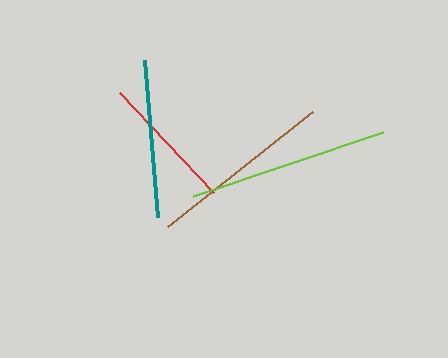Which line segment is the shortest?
The red line is the shortest at approximately 137 pixels.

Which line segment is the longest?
The lime line is the longest at approximately 201 pixels.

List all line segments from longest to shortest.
From longest to shortest: lime, brown, teal, red.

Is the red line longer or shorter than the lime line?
The lime line is longer than the red line.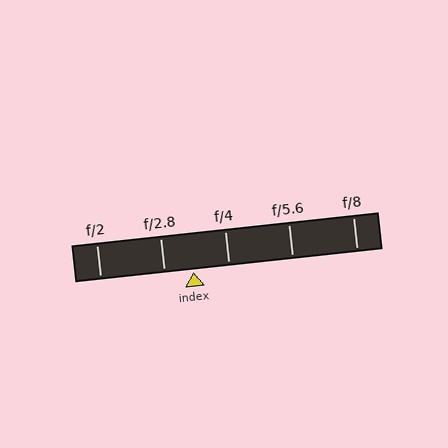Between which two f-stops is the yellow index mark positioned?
The index mark is between f/2.8 and f/4.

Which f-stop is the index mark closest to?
The index mark is closest to f/2.8.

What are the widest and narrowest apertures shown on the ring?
The widest aperture shown is f/2 and the narrowest is f/8.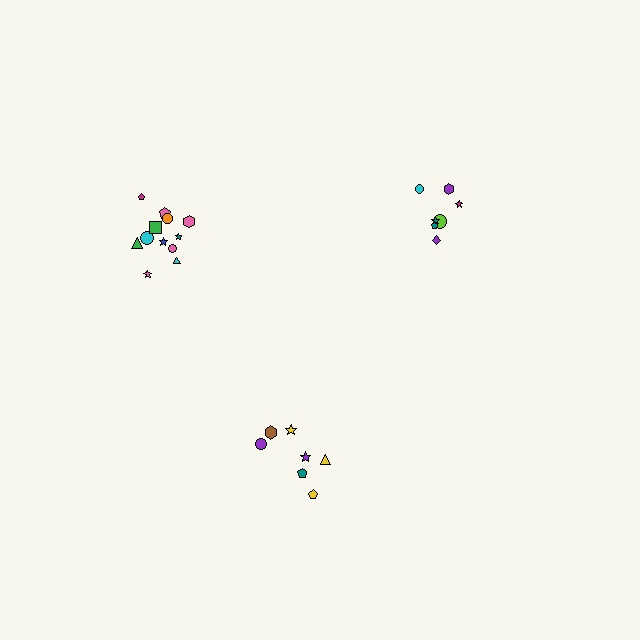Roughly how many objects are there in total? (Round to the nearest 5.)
Roughly 25 objects in total.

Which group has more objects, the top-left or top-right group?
The top-left group.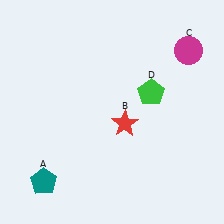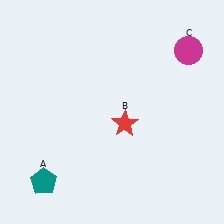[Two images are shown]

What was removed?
The green pentagon (D) was removed in Image 2.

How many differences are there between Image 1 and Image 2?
There is 1 difference between the two images.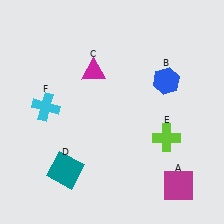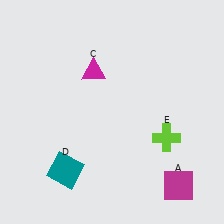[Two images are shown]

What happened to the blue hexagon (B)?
The blue hexagon (B) was removed in Image 2. It was in the top-right area of Image 1.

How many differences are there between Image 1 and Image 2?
There are 2 differences between the two images.